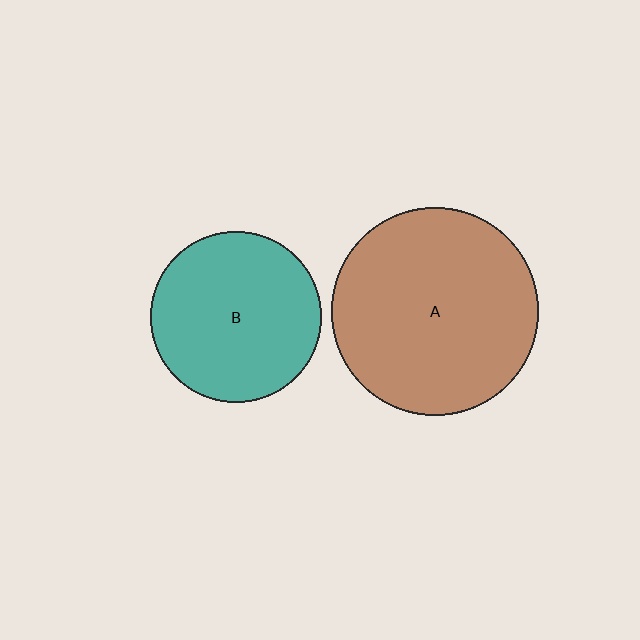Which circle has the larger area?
Circle A (brown).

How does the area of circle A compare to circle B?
Approximately 1.5 times.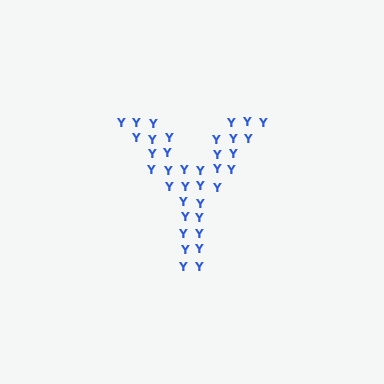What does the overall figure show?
The overall figure shows the letter Y.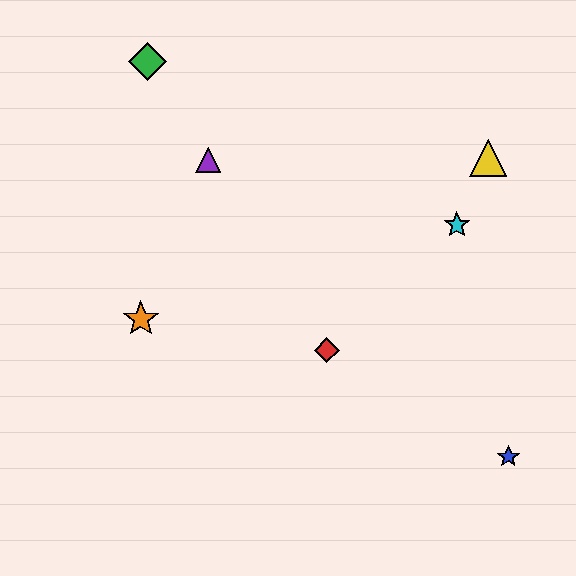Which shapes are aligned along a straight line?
The red diamond, the green diamond, the purple triangle are aligned along a straight line.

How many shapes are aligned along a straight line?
3 shapes (the red diamond, the green diamond, the purple triangle) are aligned along a straight line.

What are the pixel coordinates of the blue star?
The blue star is at (508, 457).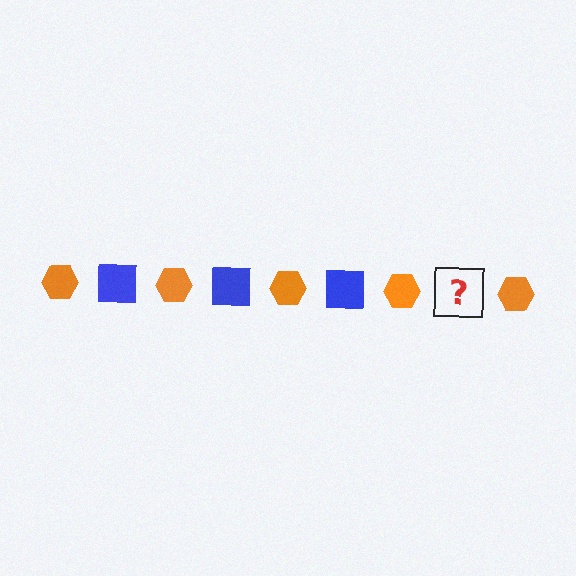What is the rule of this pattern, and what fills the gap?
The rule is that the pattern alternates between orange hexagon and blue square. The gap should be filled with a blue square.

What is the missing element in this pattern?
The missing element is a blue square.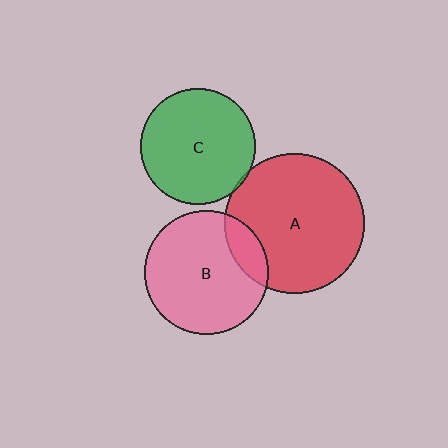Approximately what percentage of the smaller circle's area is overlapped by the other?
Approximately 15%.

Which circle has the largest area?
Circle A (red).